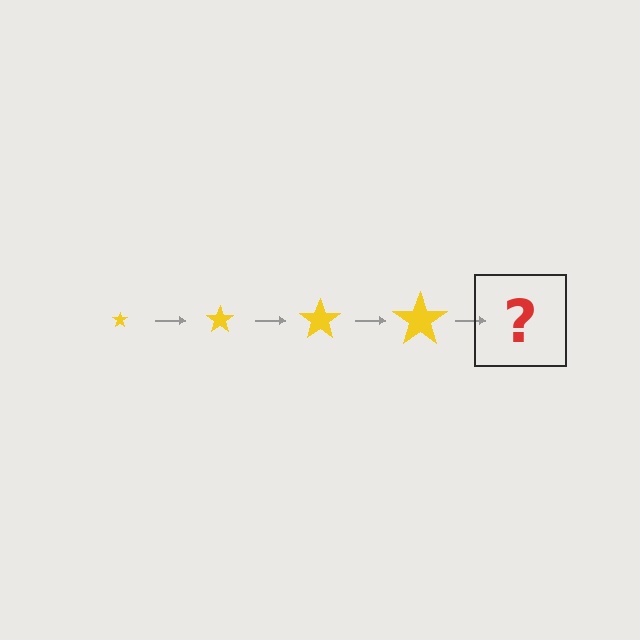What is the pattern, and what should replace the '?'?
The pattern is that the star gets progressively larger each step. The '?' should be a yellow star, larger than the previous one.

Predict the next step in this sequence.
The next step is a yellow star, larger than the previous one.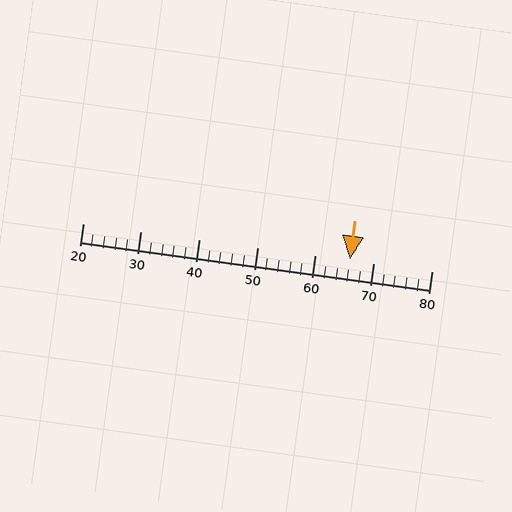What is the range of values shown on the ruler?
The ruler shows values from 20 to 80.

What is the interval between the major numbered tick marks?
The major tick marks are spaced 10 units apart.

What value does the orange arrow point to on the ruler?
The orange arrow points to approximately 66.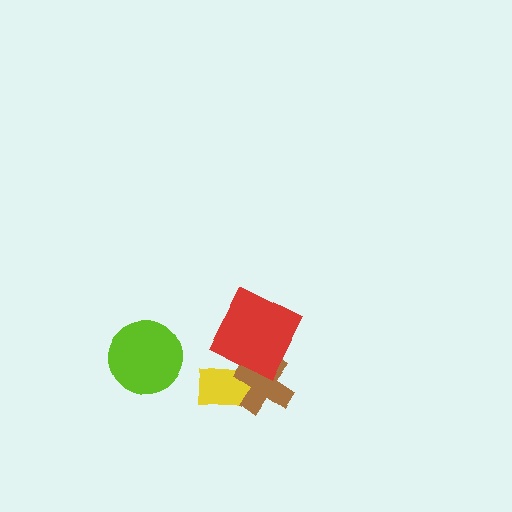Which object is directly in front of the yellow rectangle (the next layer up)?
The brown cross is directly in front of the yellow rectangle.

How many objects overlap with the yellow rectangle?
2 objects overlap with the yellow rectangle.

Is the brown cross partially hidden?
Yes, it is partially covered by another shape.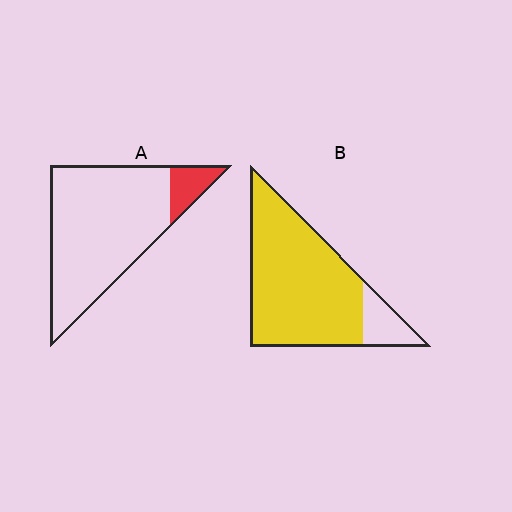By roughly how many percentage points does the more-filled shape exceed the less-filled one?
By roughly 75 percentage points (B over A).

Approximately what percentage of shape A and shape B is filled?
A is approximately 10% and B is approximately 85%.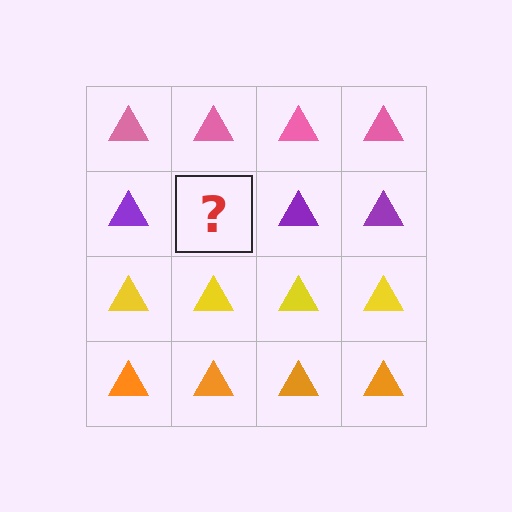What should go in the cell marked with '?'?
The missing cell should contain a purple triangle.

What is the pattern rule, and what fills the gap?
The rule is that each row has a consistent color. The gap should be filled with a purple triangle.